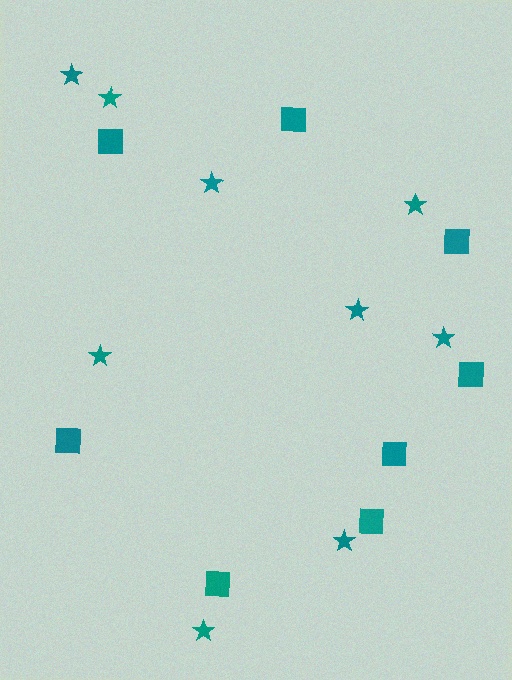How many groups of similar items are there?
There are 2 groups: one group of squares (8) and one group of stars (9).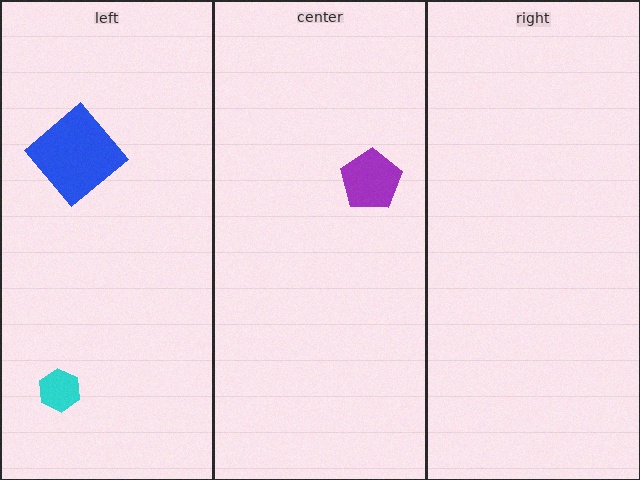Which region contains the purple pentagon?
The center region.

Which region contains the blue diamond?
The left region.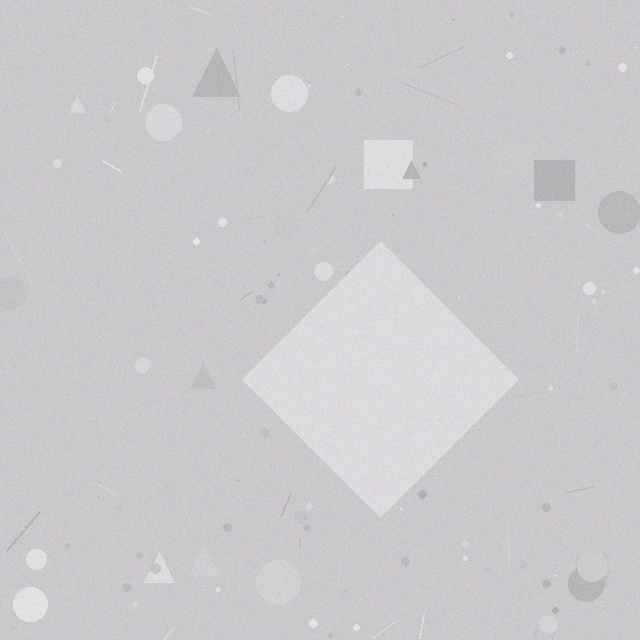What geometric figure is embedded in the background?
A diamond is embedded in the background.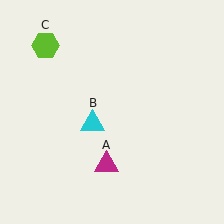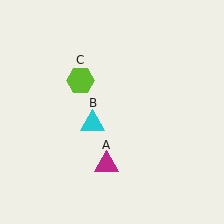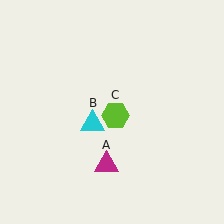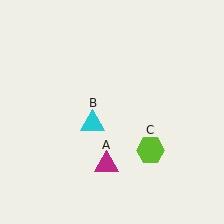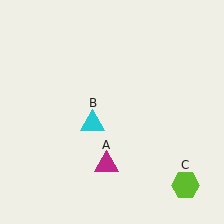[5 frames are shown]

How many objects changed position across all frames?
1 object changed position: lime hexagon (object C).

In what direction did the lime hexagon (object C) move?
The lime hexagon (object C) moved down and to the right.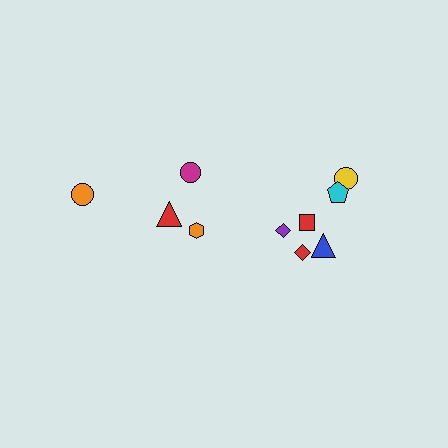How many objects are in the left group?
There are 4 objects.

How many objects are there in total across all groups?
There are 10 objects.